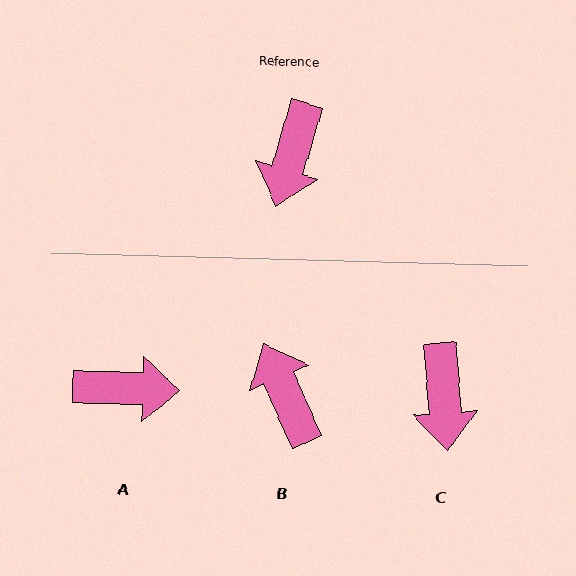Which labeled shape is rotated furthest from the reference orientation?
B, about 140 degrees away.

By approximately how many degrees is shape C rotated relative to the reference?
Approximately 21 degrees counter-clockwise.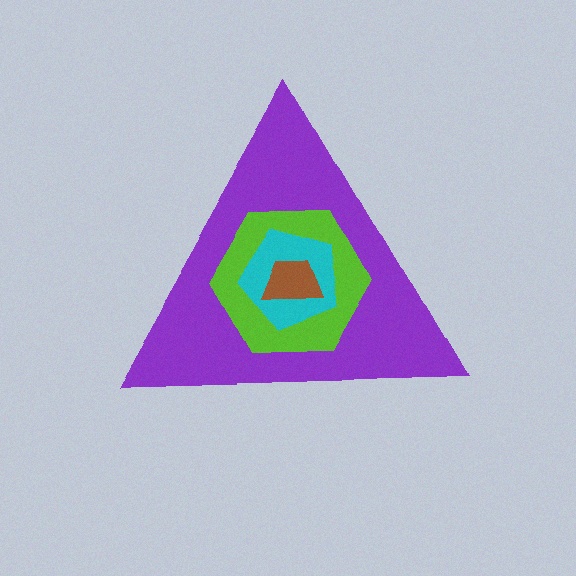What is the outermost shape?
The purple triangle.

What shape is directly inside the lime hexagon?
The cyan pentagon.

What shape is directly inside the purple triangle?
The lime hexagon.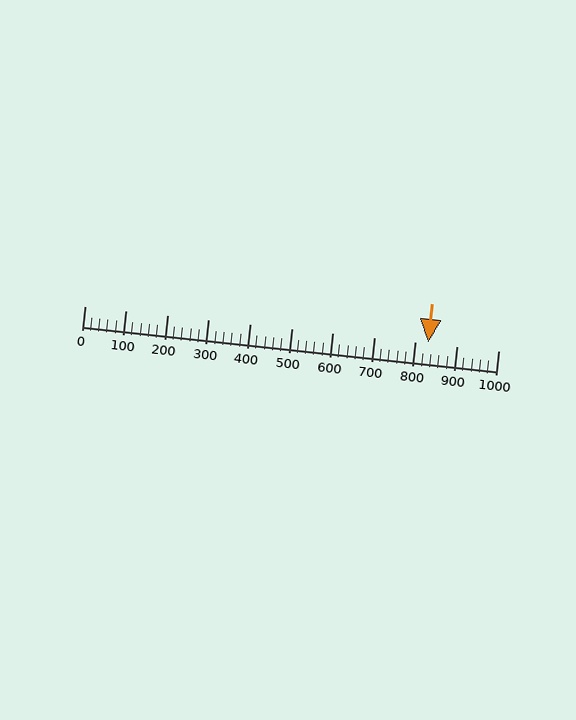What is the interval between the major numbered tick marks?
The major tick marks are spaced 100 units apart.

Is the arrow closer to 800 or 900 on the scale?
The arrow is closer to 800.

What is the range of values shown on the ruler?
The ruler shows values from 0 to 1000.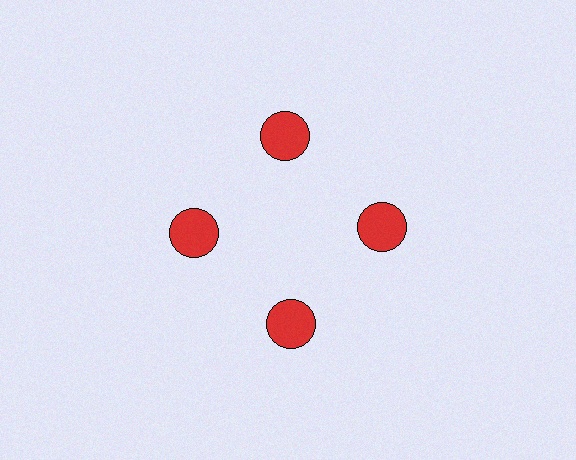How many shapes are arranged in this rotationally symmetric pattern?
There are 4 shapes, arranged in 4 groups of 1.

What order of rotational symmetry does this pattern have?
This pattern has 4-fold rotational symmetry.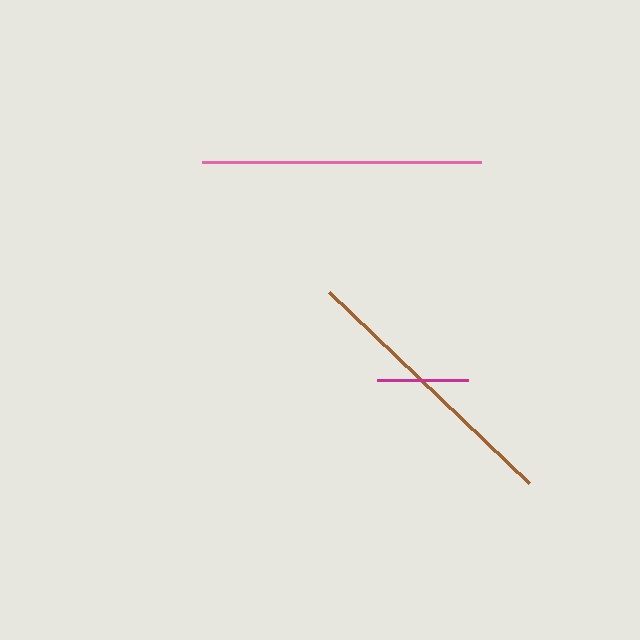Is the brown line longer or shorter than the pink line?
The pink line is longer than the brown line.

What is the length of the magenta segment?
The magenta segment is approximately 91 pixels long.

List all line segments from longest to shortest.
From longest to shortest: pink, brown, magenta.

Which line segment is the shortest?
The magenta line is the shortest at approximately 91 pixels.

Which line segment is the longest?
The pink line is the longest at approximately 279 pixels.